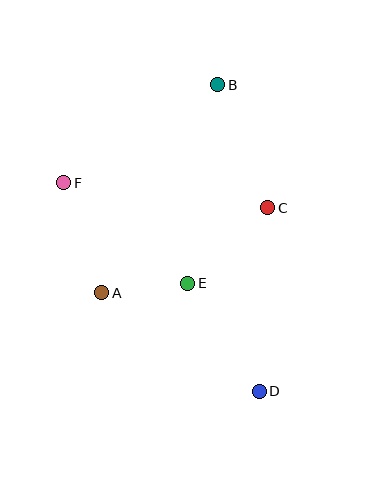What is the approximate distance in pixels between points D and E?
The distance between D and E is approximately 130 pixels.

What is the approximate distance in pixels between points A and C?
The distance between A and C is approximately 187 pixels.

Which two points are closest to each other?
Points A and E are closest to each other.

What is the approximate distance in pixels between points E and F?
The distance between E and F is approximately 159 pixels.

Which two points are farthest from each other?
Points B and D are farthest from each other.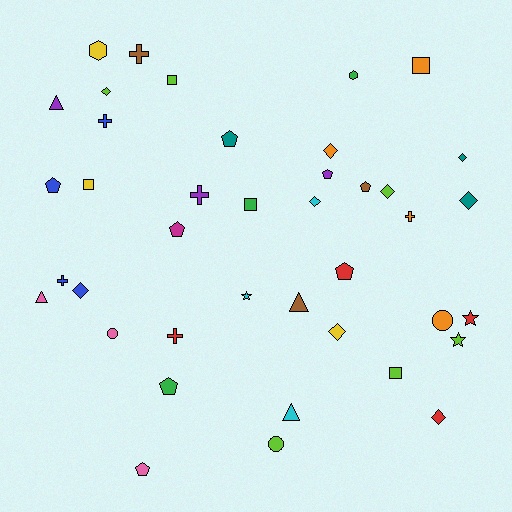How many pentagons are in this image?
There are 8 pentagons.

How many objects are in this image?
There are 40 objects.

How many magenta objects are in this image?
There is 1 magenta object.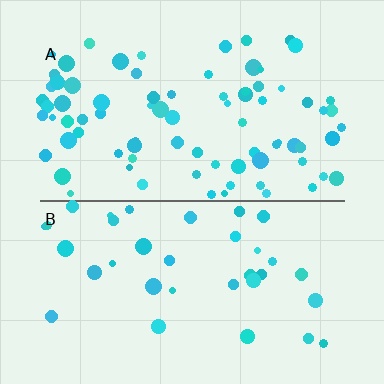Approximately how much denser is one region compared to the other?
Approximately 2.4× — region A over region B.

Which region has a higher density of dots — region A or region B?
A (the top).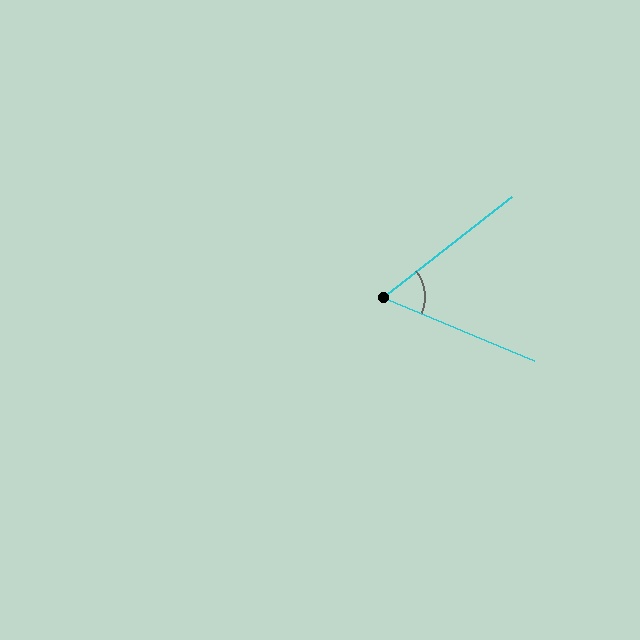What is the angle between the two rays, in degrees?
Approximately 61 degrees.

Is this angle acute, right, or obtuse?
It is acute.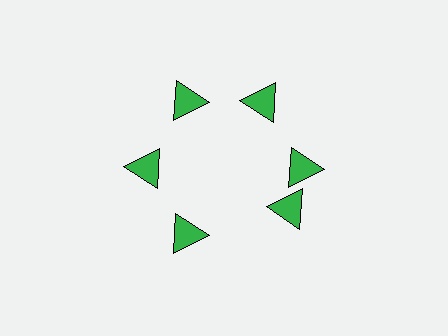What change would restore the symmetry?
The symmetry would be restored by rotating it back into even spacing with its neighbors so that all 6 triangles sit at equal angles and equal distance from the center.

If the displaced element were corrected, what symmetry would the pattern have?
It would have 6-fold rotational symmetry — the pattern would map onto itself every 60 degrees.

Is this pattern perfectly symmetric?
No. The 6 green triangles are arranged in a ring, but one element near the 5 o'clock position is rotated out of alignment along the ring, breaking the 6-fold rotational symmetry.